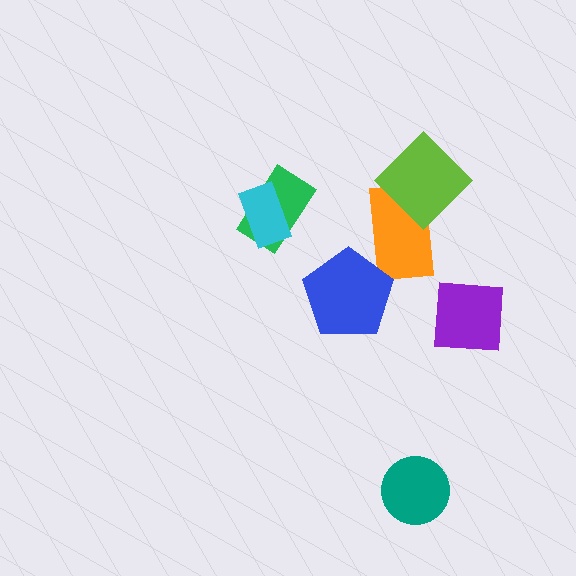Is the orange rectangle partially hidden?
Yes, it is partially covered by another shape.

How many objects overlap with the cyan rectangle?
1 object overlaps with the cyan rectangle.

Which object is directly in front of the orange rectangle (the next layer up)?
The lime diamond is directly in front of the orange rectangle.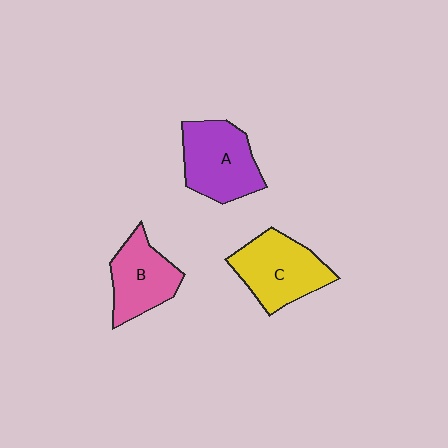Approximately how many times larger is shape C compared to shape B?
Approximately 1.2 times.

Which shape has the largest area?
Shape C (yellow).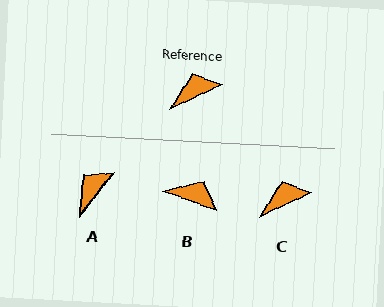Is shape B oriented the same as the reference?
No, it is off by about 45 degrees.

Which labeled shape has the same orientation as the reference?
C.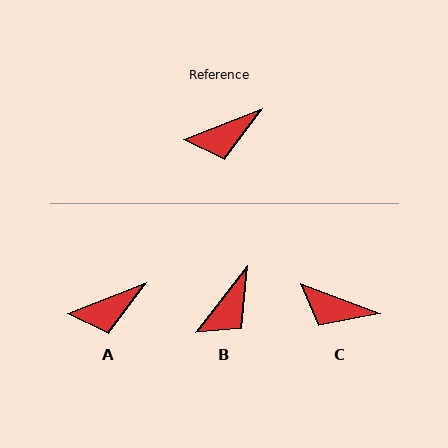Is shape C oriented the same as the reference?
No, it is off by about 42 degrees.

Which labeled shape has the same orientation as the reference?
A.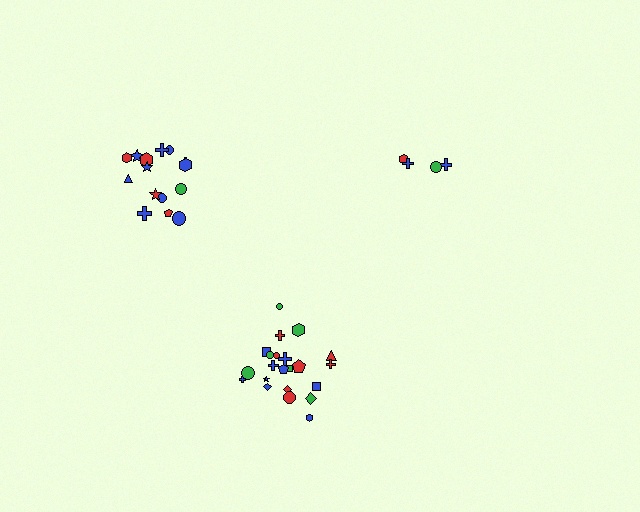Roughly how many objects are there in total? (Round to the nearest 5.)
Roughly 40 objects in total.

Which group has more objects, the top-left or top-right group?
The top-left group.